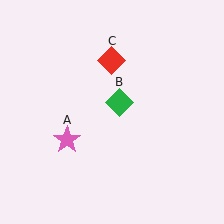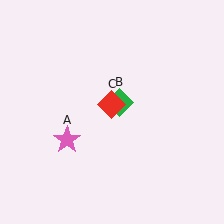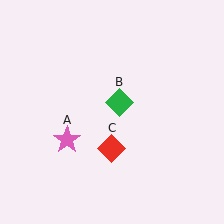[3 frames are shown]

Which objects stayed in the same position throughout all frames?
Pink star (object A) and green diamond (object B) remained stationary.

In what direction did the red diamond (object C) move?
The red diamond (object C) moved down.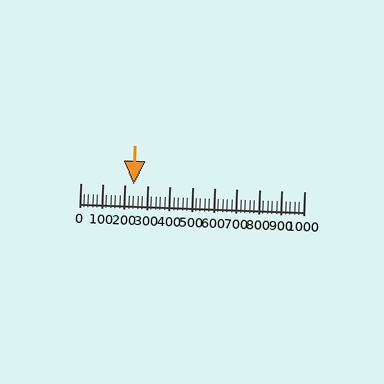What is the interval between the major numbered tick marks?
The major tick marks are spaced 100 units apart.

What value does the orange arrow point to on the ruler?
The orange arrow points to approximately 240.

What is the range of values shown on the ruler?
The ruler shows values from 0 to 1000.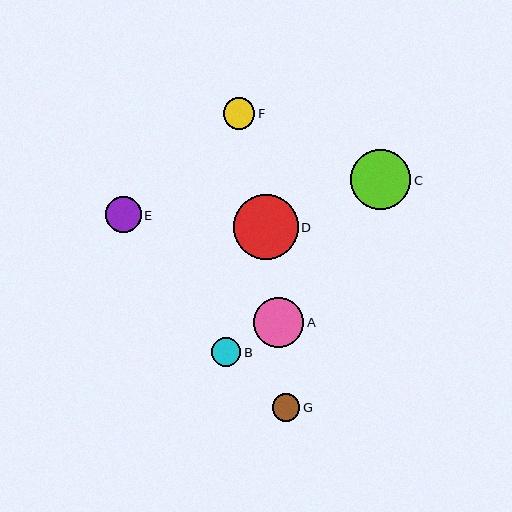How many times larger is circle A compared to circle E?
Circle A is approximately 1.4 times the size of circle E.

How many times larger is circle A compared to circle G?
Circle A is approximately 1.8 times the size of circle G.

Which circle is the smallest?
Circle G is the smallest with a size of approximately 27 pixels.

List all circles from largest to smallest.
From largest to smallest: D, C, A, E, F, B, G.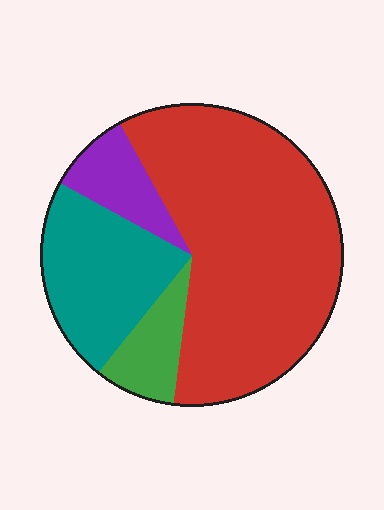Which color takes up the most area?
Red, at roughly 60%.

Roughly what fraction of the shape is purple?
Purple covers around 10% of the shape.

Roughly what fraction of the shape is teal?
Teal covers around 20% of the shape.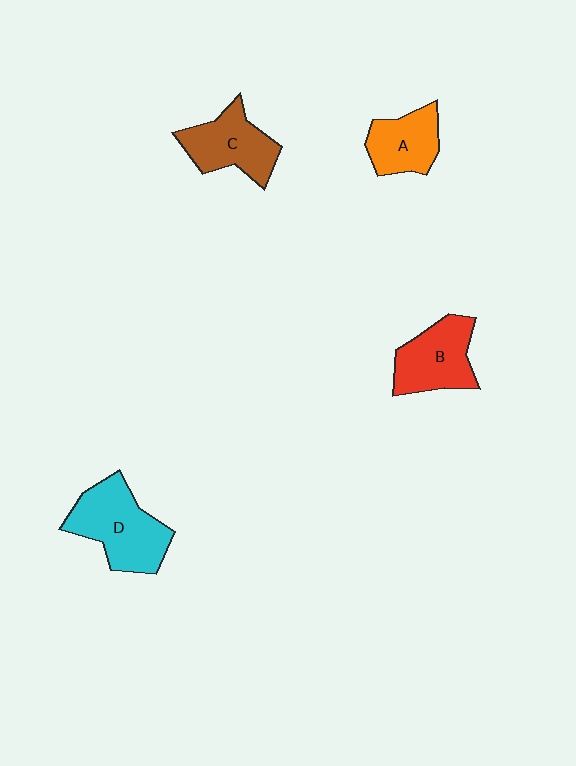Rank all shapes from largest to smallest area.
From largest to smallest: D (cyan), B (red), C (brown), A (orange).